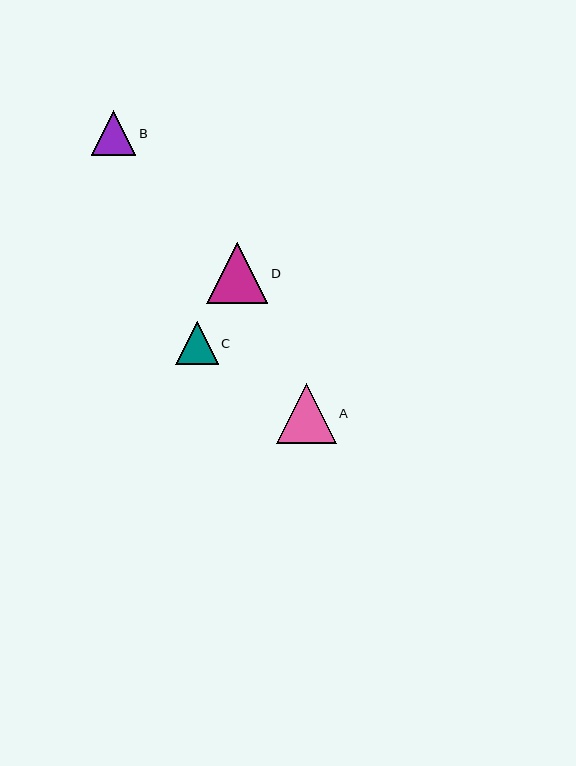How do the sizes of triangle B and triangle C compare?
Triangle B and triangle C are approximately the same size.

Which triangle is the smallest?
Triangle C is the smallest with a size of approximately 43 pixels.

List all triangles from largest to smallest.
From largest to smallest: D, A, B, C.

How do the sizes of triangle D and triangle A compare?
Triangle D and triangle A are approximately the same size.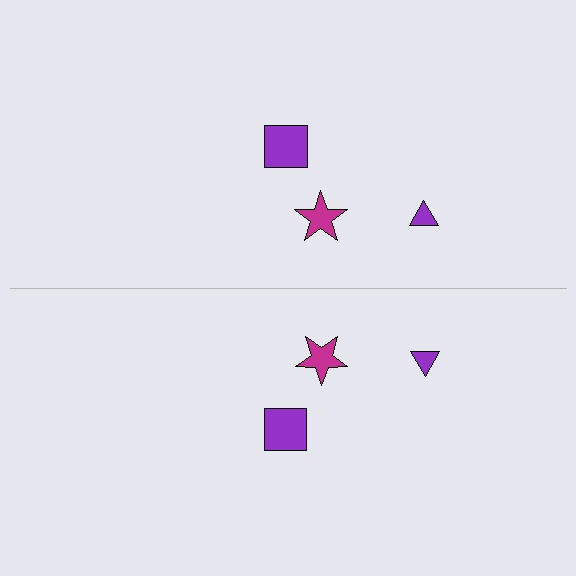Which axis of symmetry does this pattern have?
The pattern has a horizontal axis of symmetry running through the center of the image.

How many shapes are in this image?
There are 6 shapes in this image.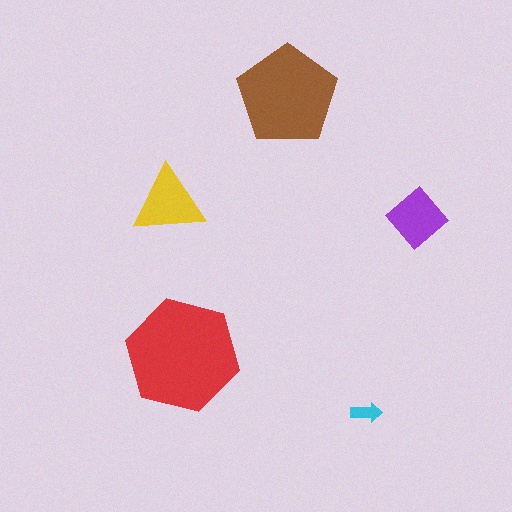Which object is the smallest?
The cyan arrow.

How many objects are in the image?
There are 5 objects in the image.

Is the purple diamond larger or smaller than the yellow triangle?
Smaller.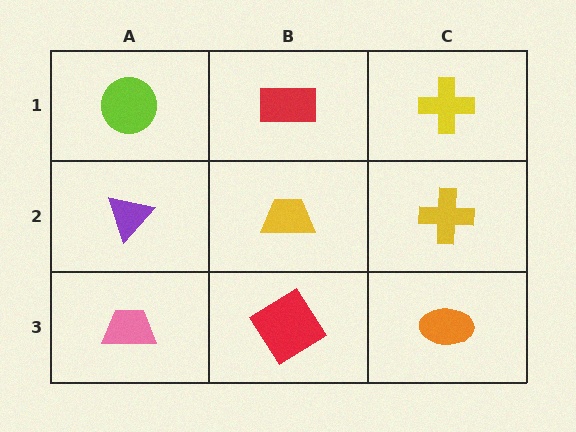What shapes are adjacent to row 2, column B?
A red rectangle (row 1, column B), a red diamond (row 3, column B), a purple triangle (row 2, column A), a yellow cross (row 2, column C).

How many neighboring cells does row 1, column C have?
2.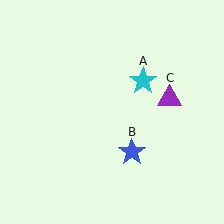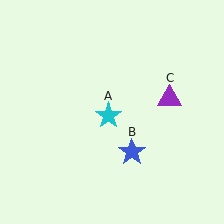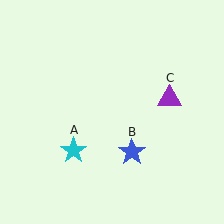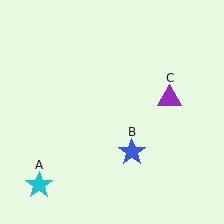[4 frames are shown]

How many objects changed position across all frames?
1 object changed position: cyan star (object A).